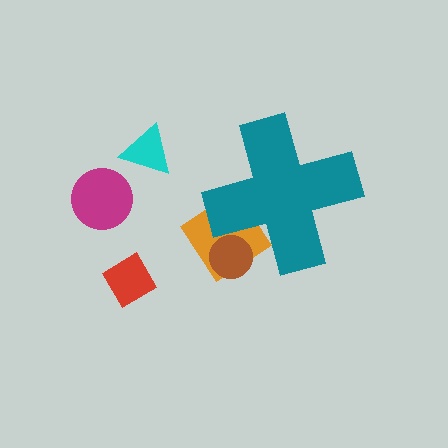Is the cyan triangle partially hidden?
No, the cyan triangle is fully visible.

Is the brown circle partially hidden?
Yes, the brown circle is partially hidden behind the teal cross.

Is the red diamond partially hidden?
No, the red diamond is fully visible.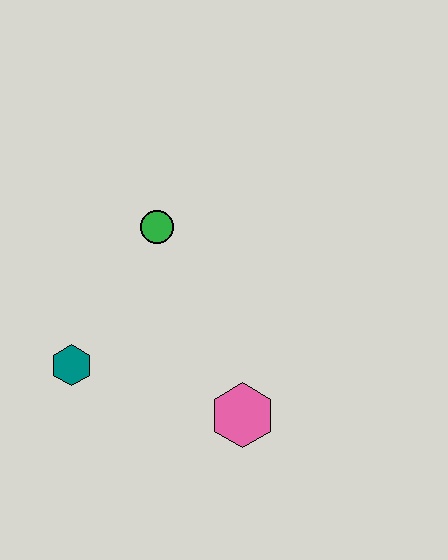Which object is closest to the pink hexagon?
The teal hexagon is closest to the pink hexagon.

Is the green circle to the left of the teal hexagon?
No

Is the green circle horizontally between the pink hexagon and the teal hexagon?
Yes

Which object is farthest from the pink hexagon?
The green circle is farthest from the pink hexagon.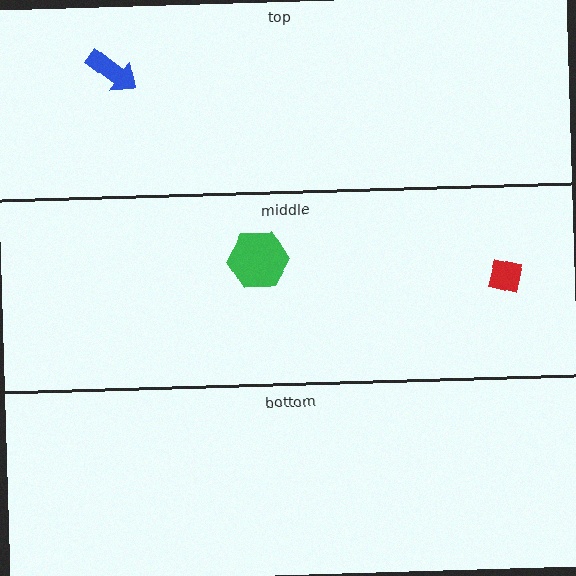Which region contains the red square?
The middle region.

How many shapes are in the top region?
1.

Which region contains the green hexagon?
The middle region.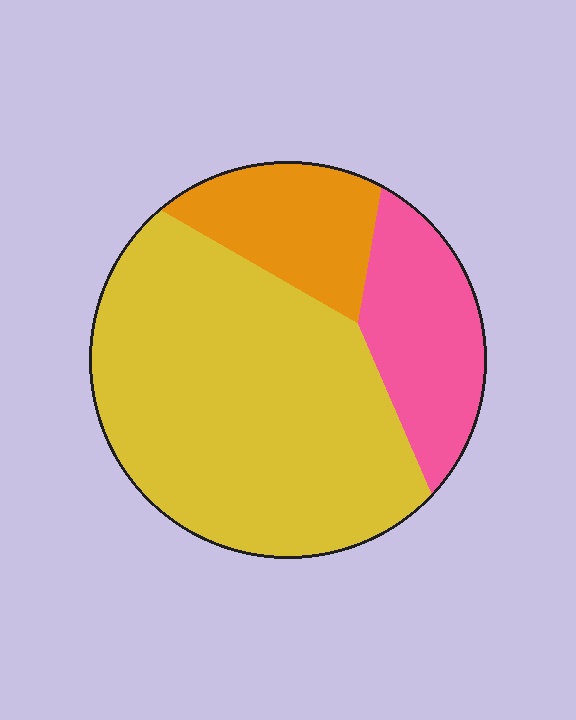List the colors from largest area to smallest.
From largest to smallest: yellow, pink, orange.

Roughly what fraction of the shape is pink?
Pink takes up between a sixth and a third of the shape.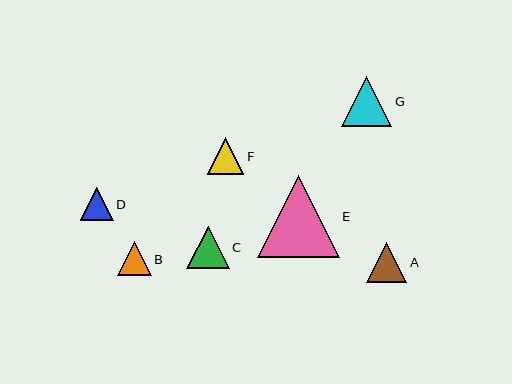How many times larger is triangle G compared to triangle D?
Triangle G is approximately 1.5 times the size of triangle D.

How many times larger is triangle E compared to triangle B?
Triangle E is approximately 2.4 times the size of triangle B.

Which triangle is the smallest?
Triangle D is the smallest with a size of approximately 33 pixels.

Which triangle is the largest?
Triangle E is the largest with a size of approximately 82 pixels.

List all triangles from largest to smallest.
From largest to smallest: E, G, C, A, F, B, D.